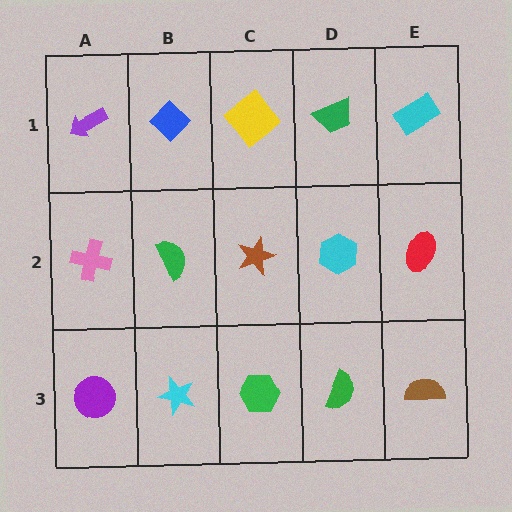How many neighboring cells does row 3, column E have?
2.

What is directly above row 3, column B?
A green semicircle.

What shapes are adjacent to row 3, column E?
A red ellipse (row 2, column E), a green semicircle (row 3, column D).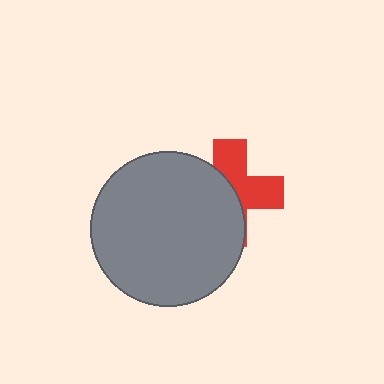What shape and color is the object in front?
The object in front is a gray circle.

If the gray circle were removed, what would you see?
You would see the complete red cross.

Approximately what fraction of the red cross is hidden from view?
Roughly 54% of the red cross is hidden behind the gray circle.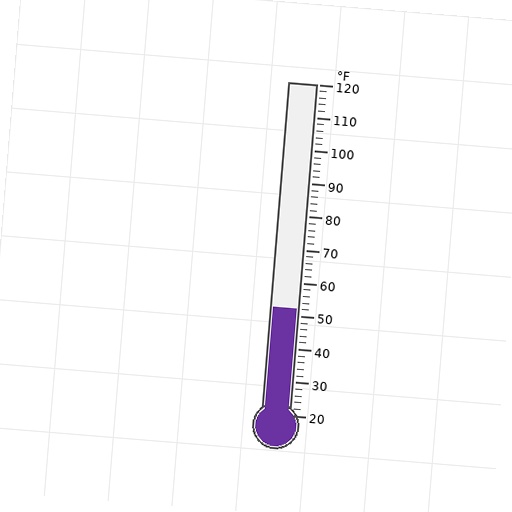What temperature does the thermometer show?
The thermometer shows approximately 52°F.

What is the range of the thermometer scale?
The thermometer scale ranges from 20°F to 120°F.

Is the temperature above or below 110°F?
The temperature is below 110°F.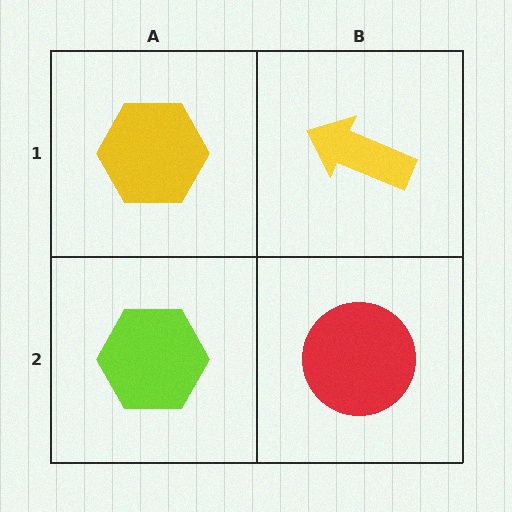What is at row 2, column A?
A lime hexagon.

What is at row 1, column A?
A yellow hexagon.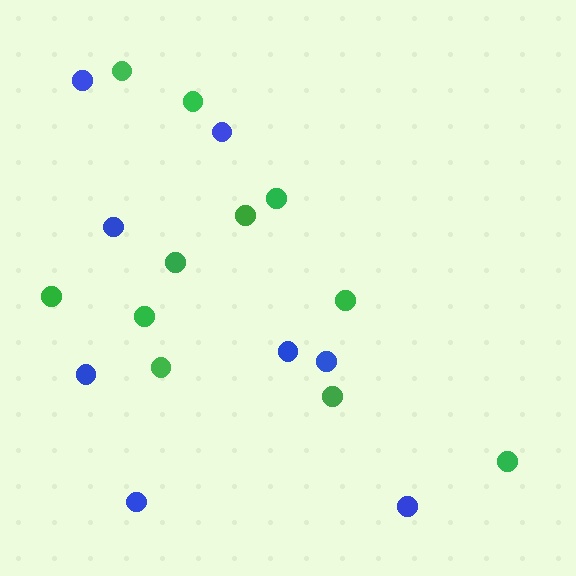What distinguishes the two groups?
There are 2 groups: one group of blue circles (8) and one group of green circles (11).